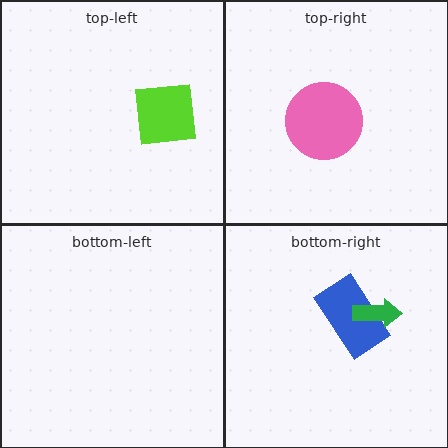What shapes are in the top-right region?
The pink circle.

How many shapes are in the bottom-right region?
2.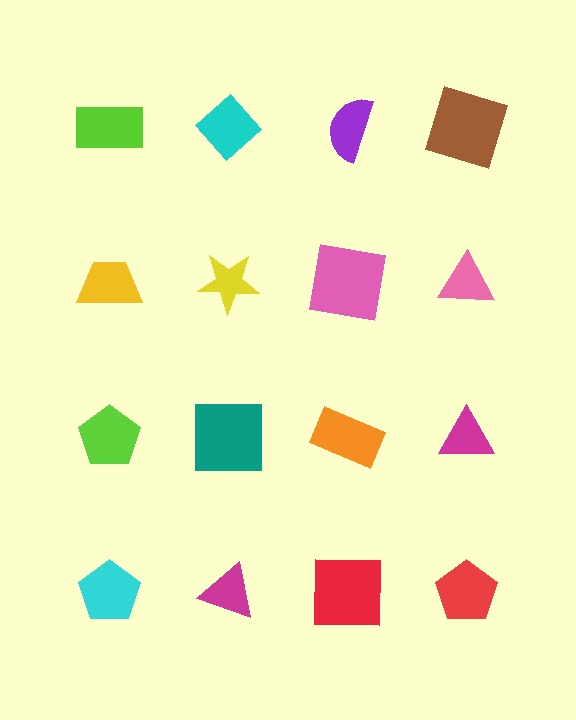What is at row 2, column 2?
A yellow star.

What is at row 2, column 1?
A yellow trapezoid.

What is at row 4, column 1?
A cyan pentagon.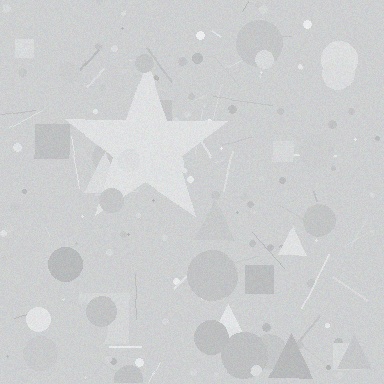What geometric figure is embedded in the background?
A star is embedded in the background.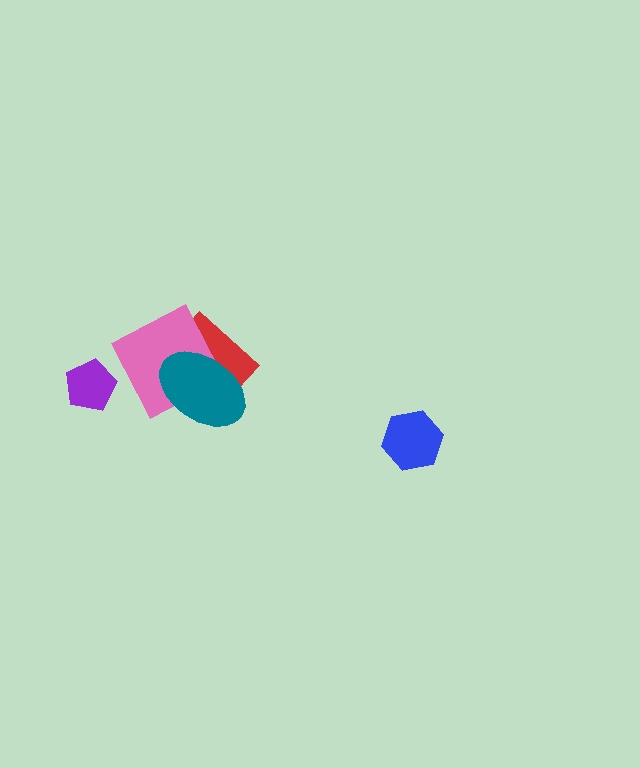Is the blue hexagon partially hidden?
No, no other shape covers it.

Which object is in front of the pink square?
The teal ellipse is in front of the pink square.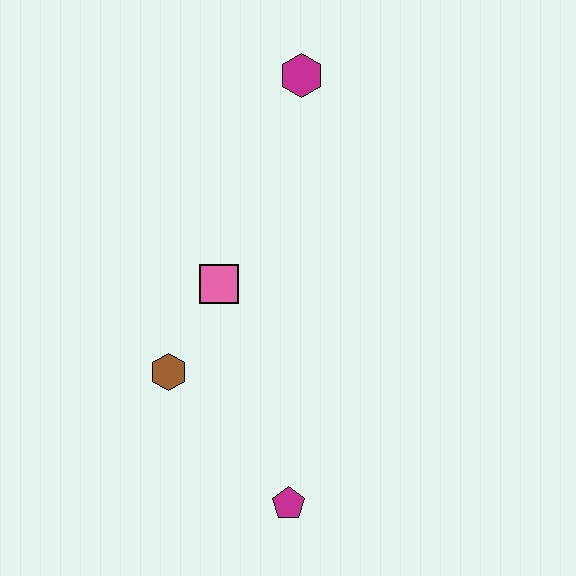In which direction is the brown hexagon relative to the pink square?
The brown hexagon is below the pink square.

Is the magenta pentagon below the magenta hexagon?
Yes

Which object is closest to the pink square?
The brown hexagon is closest to the pink square.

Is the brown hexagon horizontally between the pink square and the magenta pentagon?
No